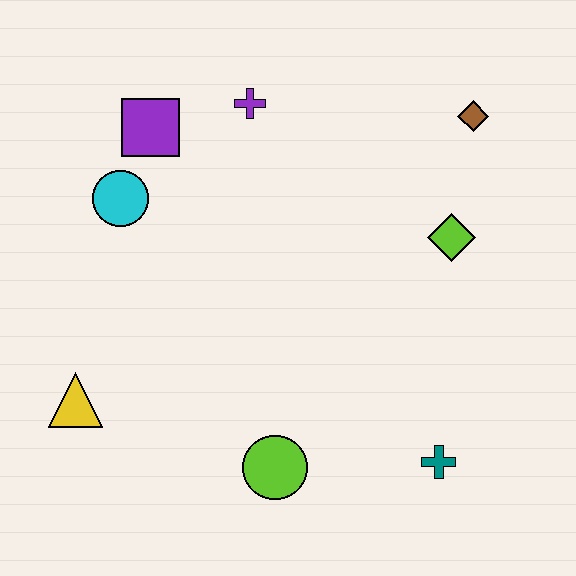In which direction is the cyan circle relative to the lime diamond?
The cyan circle is to the left of the lime diamond.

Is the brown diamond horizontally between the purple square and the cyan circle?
No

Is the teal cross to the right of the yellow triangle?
Yes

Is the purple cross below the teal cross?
No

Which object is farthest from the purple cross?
The teal cross is farthest from the purple cross.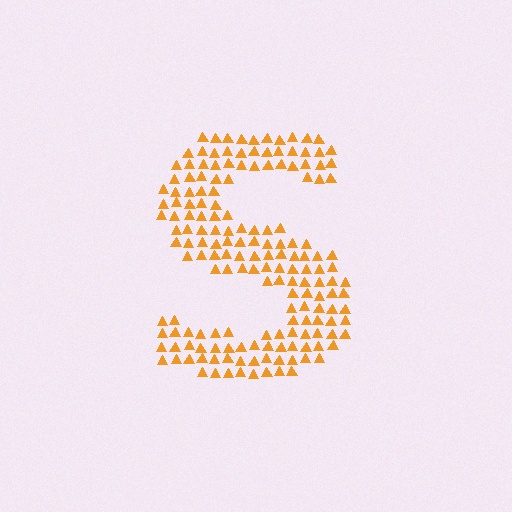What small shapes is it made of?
It is made of small triangles.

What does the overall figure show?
The overall figure shows the letter S.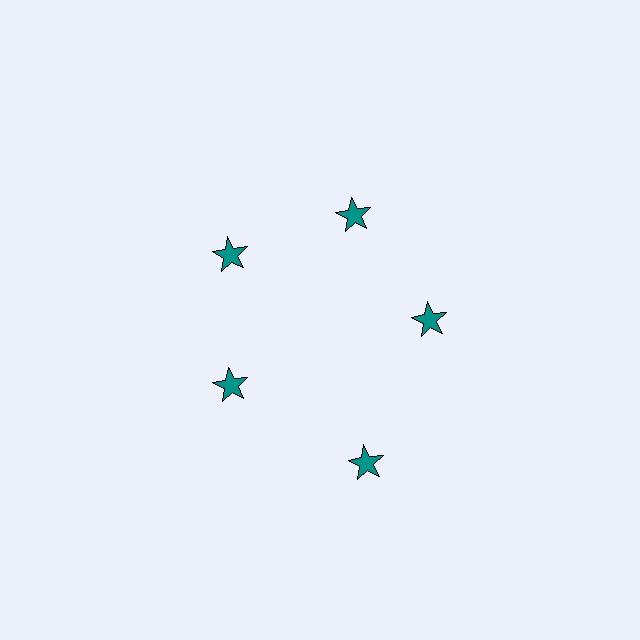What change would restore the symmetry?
The symmetry would be restored by moving it inward, back onto the ring so that all 5 stars sit at equal angles and equal distance from the center.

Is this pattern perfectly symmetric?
No. The 5 teal stars are arranged in a ring, but one element near the 5 o'clock position is pushed outward from the center, breaking the 5-fold rotational symmetry.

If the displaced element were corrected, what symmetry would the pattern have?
It would have 5-fold rotational symmetry — the pattern would map onto itself every 72 degrees.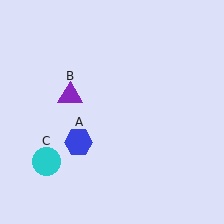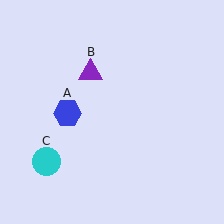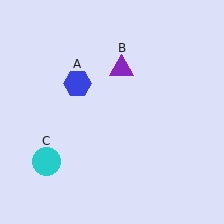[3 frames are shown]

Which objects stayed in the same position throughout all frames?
Cyan circle (object C) remained stationary.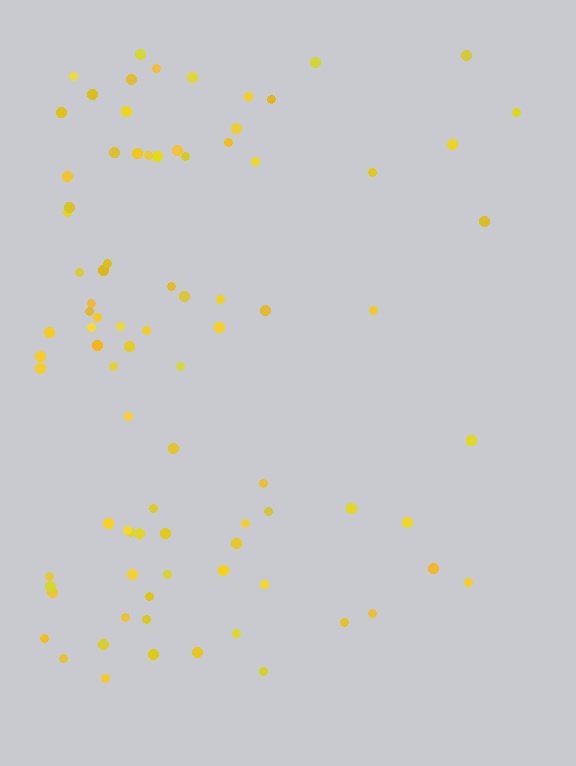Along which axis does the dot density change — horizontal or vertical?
Horizontal.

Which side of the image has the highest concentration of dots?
The left.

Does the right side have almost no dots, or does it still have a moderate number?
Still a moderate number, just noticeably fewer than the left.